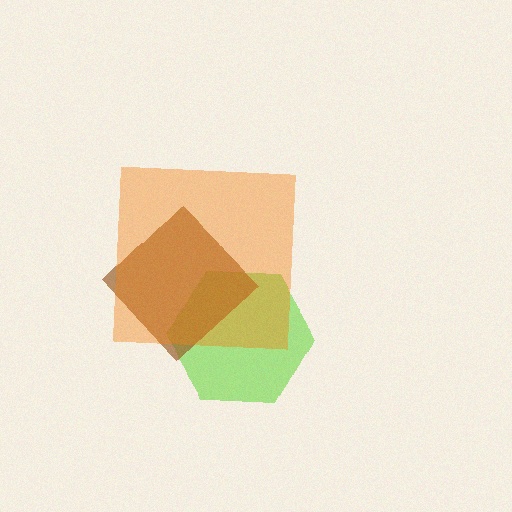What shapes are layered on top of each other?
The layered shapes are: a lime hexagon, a brown diamond, an orange square.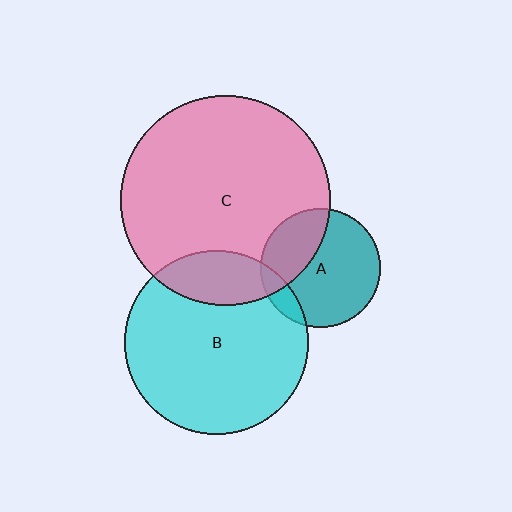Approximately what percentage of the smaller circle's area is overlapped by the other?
Approximately 35%.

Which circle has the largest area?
Circle C (pink).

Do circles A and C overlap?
Yes.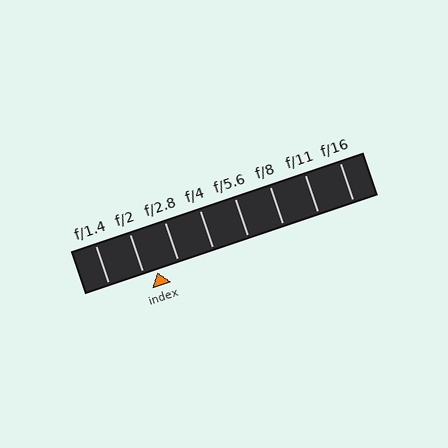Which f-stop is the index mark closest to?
The index mark is closest to f/2.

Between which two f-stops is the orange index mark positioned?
The index mark is between f/2 and f/2.8.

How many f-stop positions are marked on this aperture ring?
There are 8 f-stop positions marked.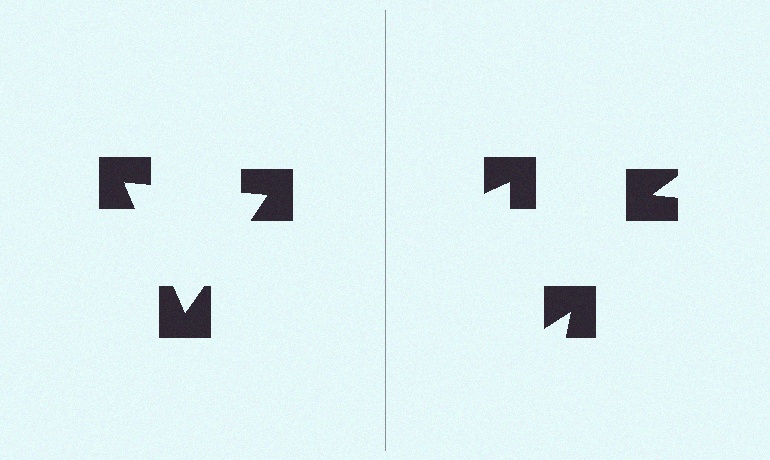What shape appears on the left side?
An illusory triangle.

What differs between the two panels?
The notched squares are positioned identically on both sides; only the wedge orientations differ. On the left they align to a triangle; on the right they are misaligned.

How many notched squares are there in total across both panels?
6 — 3 on each side.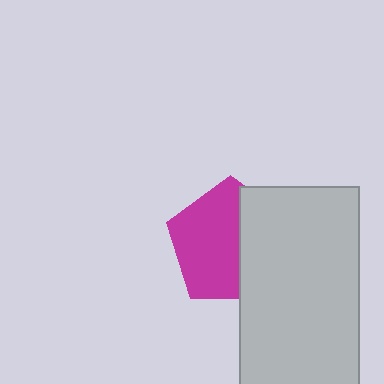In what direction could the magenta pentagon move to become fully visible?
The magenta pentagon could move left. That would shift it out from behind the light gray rectangle entirely.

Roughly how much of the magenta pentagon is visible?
About half of it is visible (roughly 60%).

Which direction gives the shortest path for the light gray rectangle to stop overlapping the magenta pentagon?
Moving right gives the shortest separation.